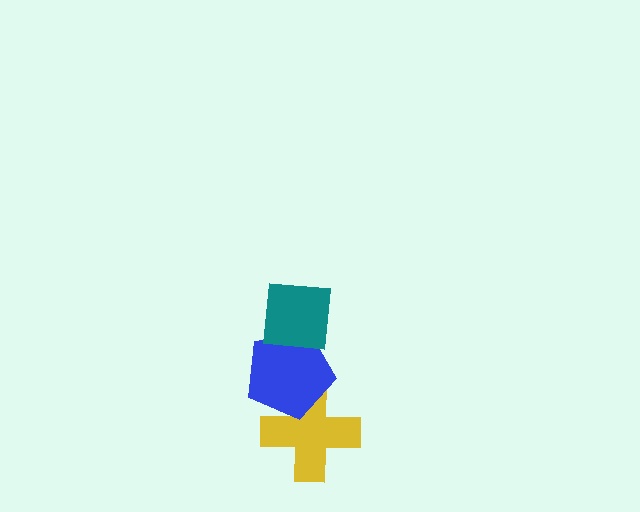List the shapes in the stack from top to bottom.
From top to bottom: the teal square, the blue pentagon, the yellow cross.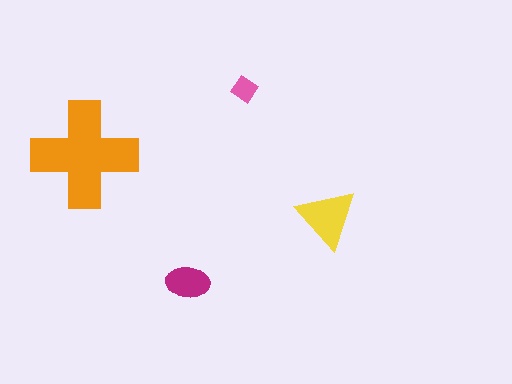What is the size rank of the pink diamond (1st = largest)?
4th.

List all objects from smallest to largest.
The pink diamond, the magenta ellipse, the yellow triangle, the orange cross.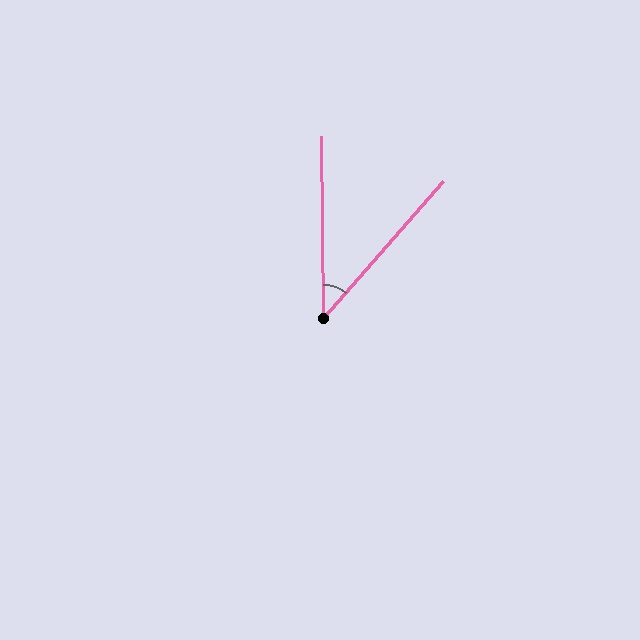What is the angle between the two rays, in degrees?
Approximately 42 degrees.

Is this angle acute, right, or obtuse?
It is acute.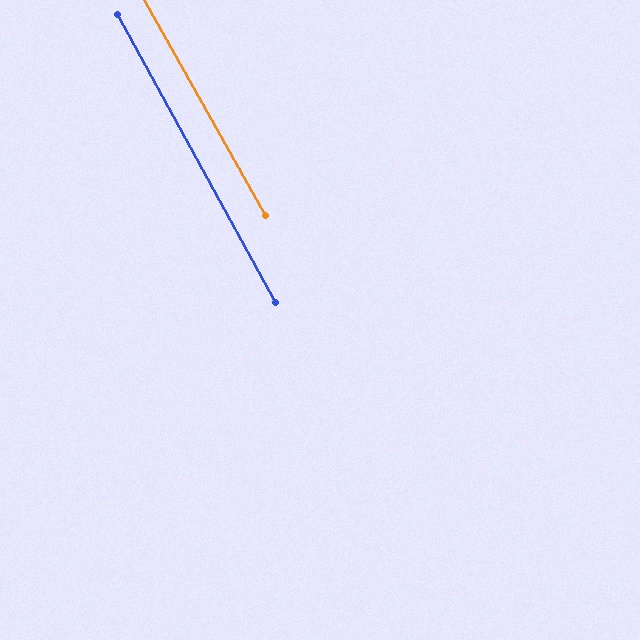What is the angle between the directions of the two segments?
Approximately 0 degrees.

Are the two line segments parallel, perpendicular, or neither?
Parallel — their directions differ by only 0.4°.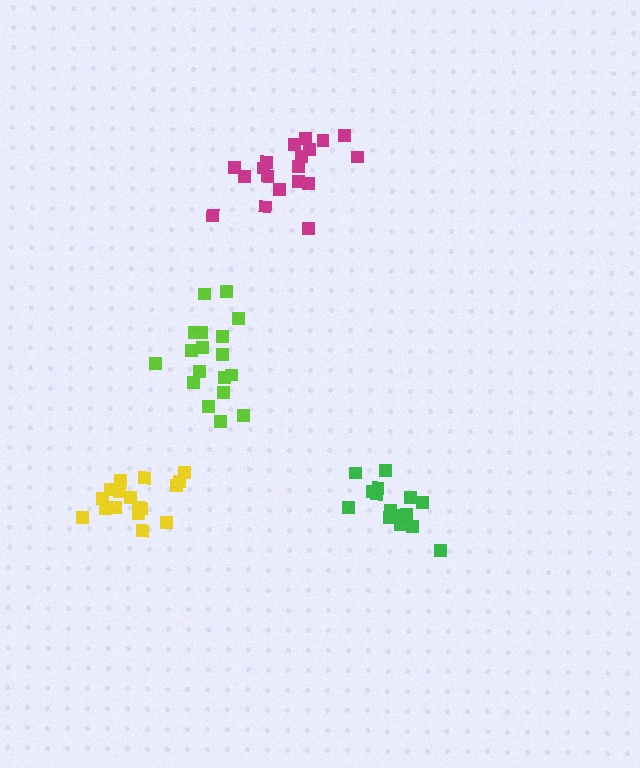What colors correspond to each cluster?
The clusters are colored: magenta, lime, yellow, green.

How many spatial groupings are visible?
There are 4 spatial groupings.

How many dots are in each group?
Group 1: 19 dots, Group 2: 18 dots, Group 3: 17 dots, Group 4: 15 dots (69 total).